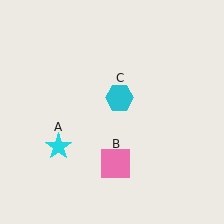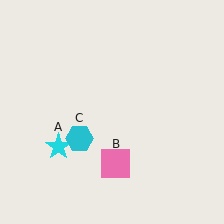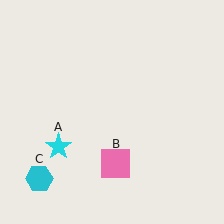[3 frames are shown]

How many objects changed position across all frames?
1 object changed position: cyan hexagon (object C).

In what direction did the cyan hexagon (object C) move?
The cyan hexagon (object C) moved down and to the left.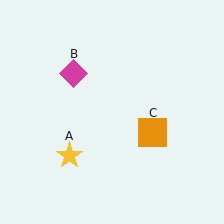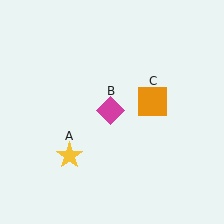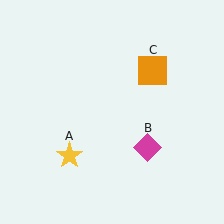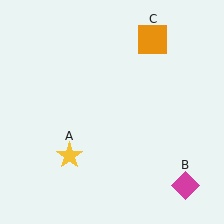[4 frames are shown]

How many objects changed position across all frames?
2 objects changed position: magenta diamond (object B), orange square (object C).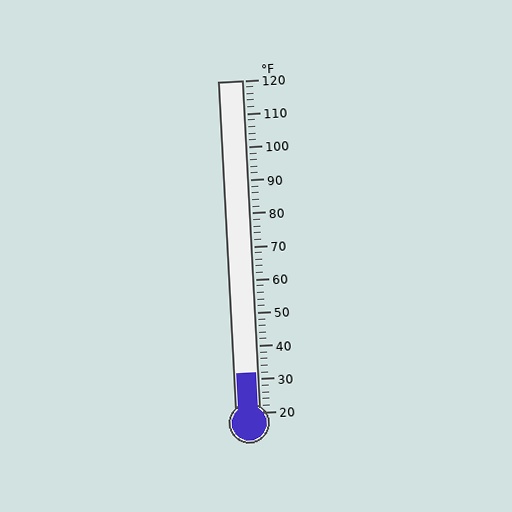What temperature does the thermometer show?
The thermometer shows approximately 32°F.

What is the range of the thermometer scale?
The thermometer scale ranges from 20°F to 120°F.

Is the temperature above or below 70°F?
The temperature is below 70°F.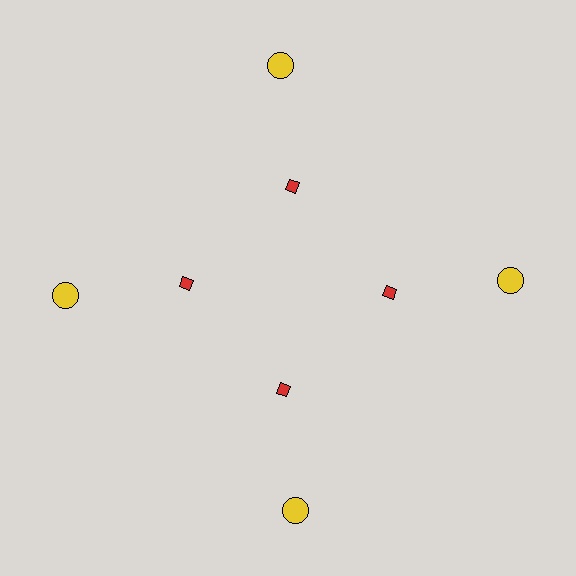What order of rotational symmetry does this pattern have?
This pattern has 4-fold rotational symmetry.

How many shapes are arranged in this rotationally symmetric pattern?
There are 8 shapes, arranged in 4 groups of 2.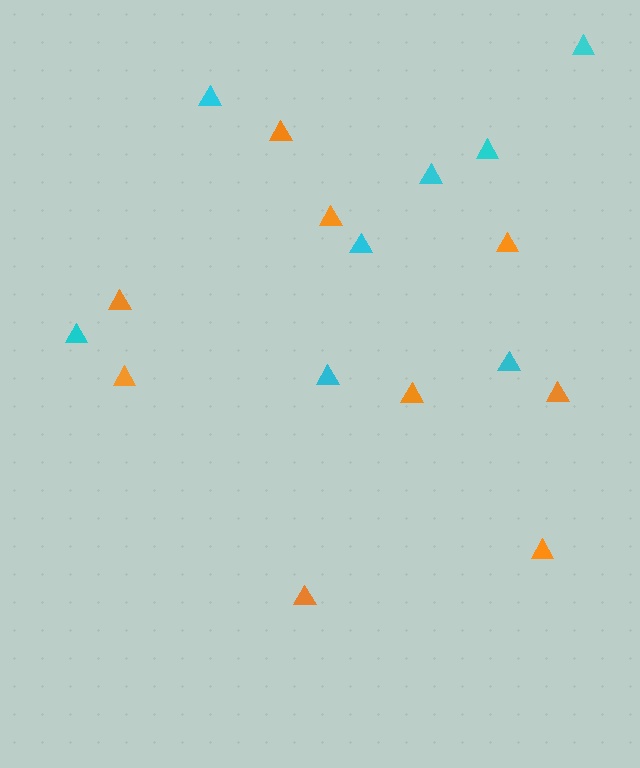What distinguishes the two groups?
There are 2 groups: one group of cyan triangles (8) and one group of orange triangles (9).